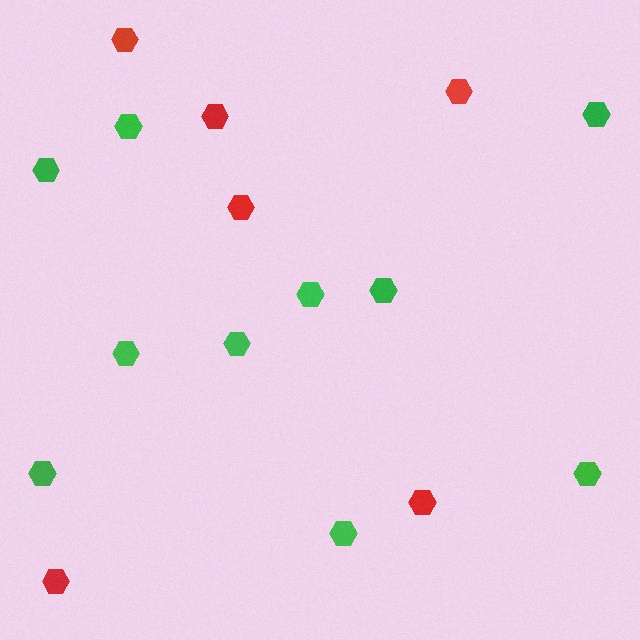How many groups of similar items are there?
There are 2 groups: one group of red hexagons (6) and one group of green hexagons (10).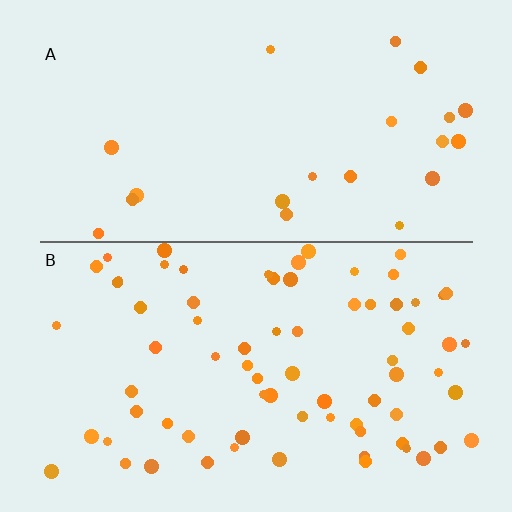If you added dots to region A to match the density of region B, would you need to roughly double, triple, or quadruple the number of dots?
Approximately triple.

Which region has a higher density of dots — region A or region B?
B (the bottom).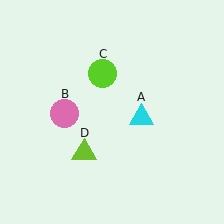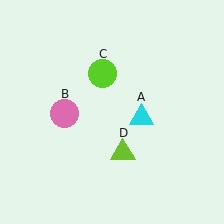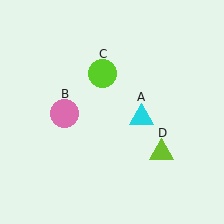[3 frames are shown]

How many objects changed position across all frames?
1 object changed position: lime triangle (object D).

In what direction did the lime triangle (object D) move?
The lime triangle (object D) moved right.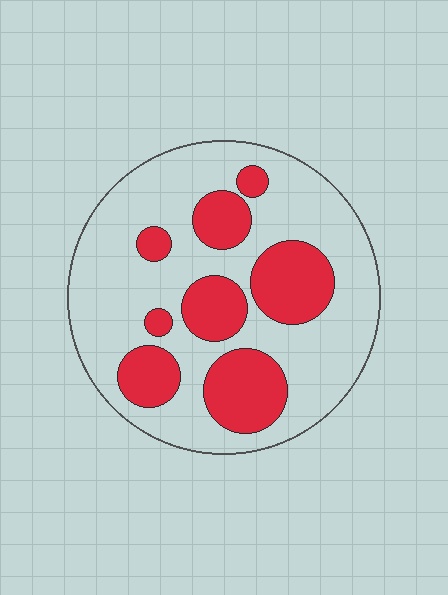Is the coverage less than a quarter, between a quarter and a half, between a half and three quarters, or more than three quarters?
Between a quarter and a half.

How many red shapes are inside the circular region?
8.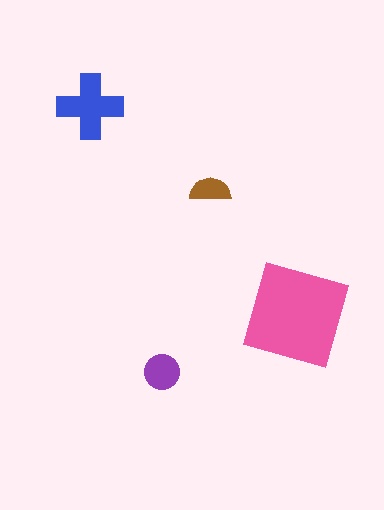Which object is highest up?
The blue cross is topmost.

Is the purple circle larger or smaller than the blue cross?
Smaller.